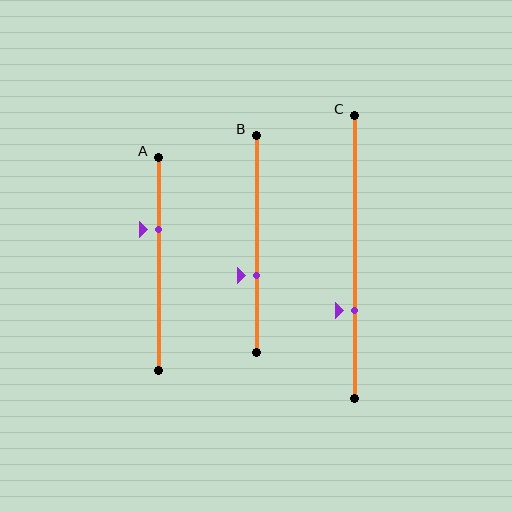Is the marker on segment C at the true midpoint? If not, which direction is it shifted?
No, the marker on segment C is shifted downward by about 19% of the segment length.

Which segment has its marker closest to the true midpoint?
Segment B has its marker closest to the true midpoint.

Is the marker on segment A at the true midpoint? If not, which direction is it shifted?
No, the marker on segment A is shifted upward by about 16% of the segment length.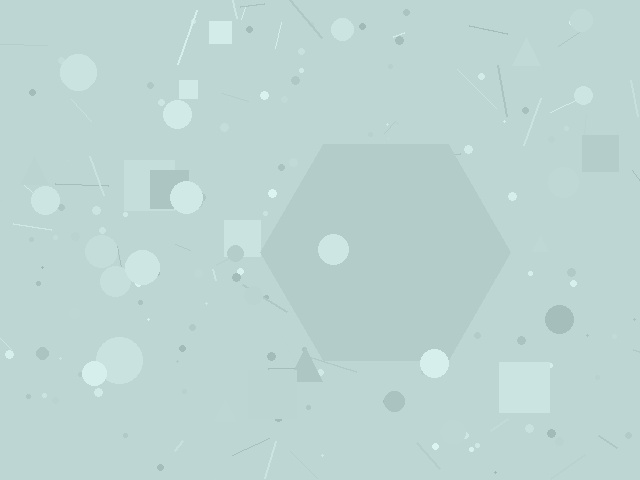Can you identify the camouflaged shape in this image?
The camouflaged shape is a hexagon.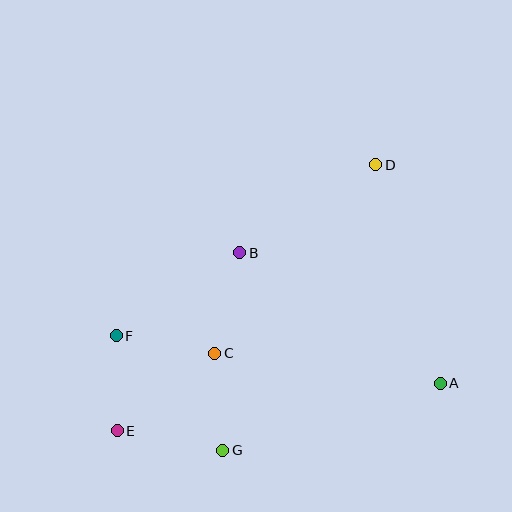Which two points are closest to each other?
Points E and F are closest to each other.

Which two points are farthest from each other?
Points D and E are farthest from each other.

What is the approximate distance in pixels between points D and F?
The distance between D and F is approximately 311 pixels.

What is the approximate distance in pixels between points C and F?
The distance between C and F is approximately 100 pixels.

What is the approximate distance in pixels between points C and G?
The distance between C and G is approximately 97 pixels.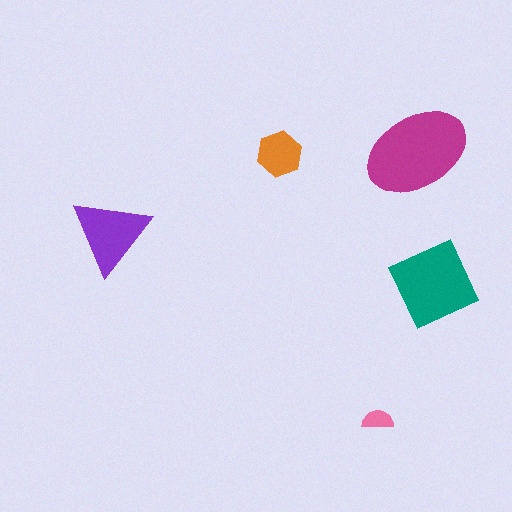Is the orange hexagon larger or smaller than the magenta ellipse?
Smaller.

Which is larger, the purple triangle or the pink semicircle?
The purple triangle.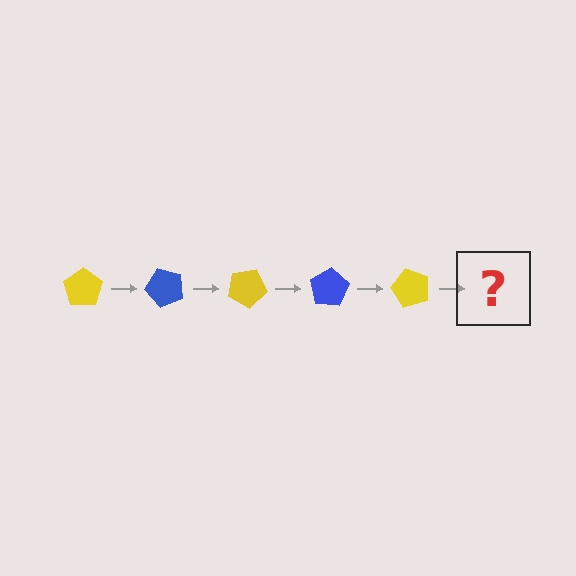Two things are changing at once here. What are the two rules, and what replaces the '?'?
The two rules are that it rotates 50 degrees each step and the color cycles through yellow and blue. The '?' should be a blue pentagon, rotated 250 degrees from the start.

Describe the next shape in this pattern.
It should be a blue pentagon, rotated 250 degrees from the start.